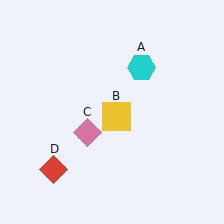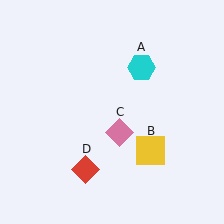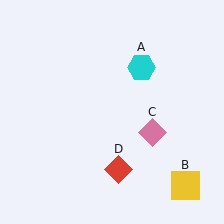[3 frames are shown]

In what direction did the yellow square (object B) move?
The yellow square (object B) moved down and to the right.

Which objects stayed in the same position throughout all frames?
Cyan hexagon (object A) remained stationary.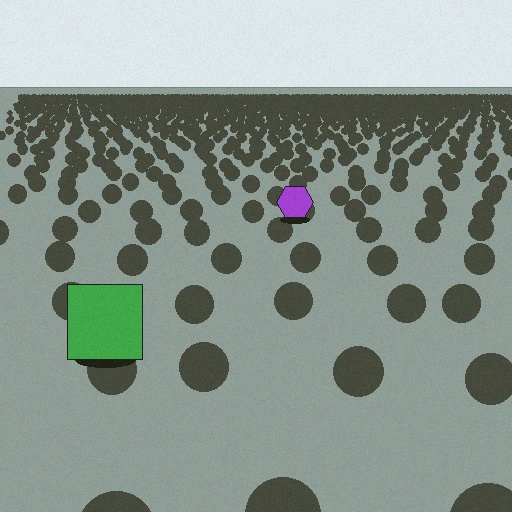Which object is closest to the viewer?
The green square is closest. The texture marks near it are larger and more spread out.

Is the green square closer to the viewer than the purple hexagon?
Yes. The green square is closer — you can tell from the texture gradient: the ground texture is coarser near it.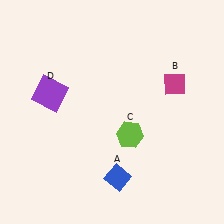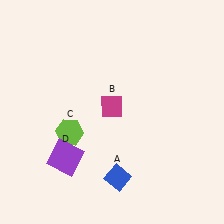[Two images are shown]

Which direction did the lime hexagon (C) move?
The lime hexagon (C) moved left.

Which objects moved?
The objects that moved are: the magenta diamond (B), the lime hexagon (C), the purple square (D).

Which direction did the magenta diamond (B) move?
The magenta diamond (B) moved left.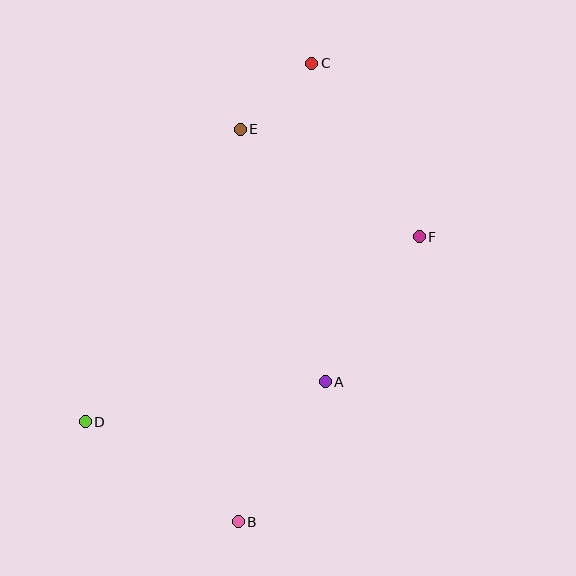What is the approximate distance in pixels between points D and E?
The distance between D and E is approximately 331 pixels.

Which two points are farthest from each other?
Points B and C are farthest from each other.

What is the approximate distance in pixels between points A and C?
The distance between A and C is approximately 319 pixels.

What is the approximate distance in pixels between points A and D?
The distance between A and D is approximately 243 pixels.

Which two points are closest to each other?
Points C and E are closest to each other.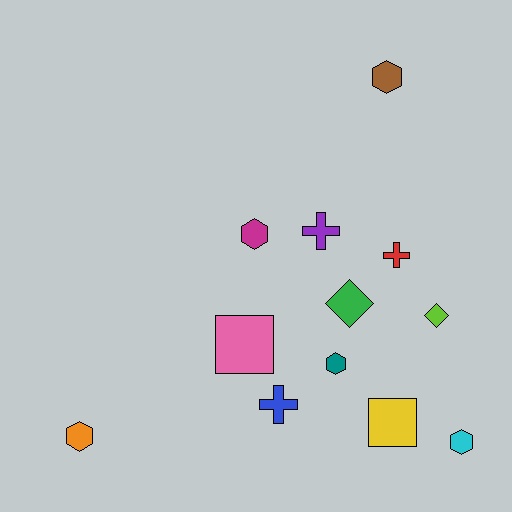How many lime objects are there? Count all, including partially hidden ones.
There is 1 lime object.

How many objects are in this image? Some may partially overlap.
There are 12 objects.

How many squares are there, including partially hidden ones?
There are 2 squares.